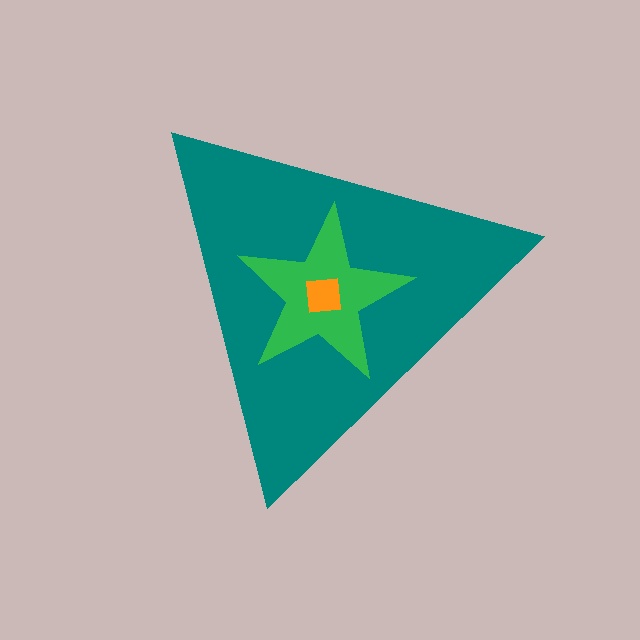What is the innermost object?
The orange square.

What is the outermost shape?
The teal triangle.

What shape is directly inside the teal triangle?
The green star.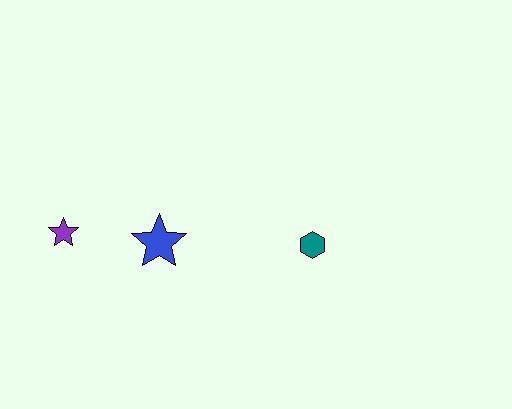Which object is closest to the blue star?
The purple star is closest to the blue star.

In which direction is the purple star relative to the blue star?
The purple star is to the left of the blue star.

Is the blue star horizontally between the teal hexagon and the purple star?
Yes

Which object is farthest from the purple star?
The teal hexagon is farthest from the purple star.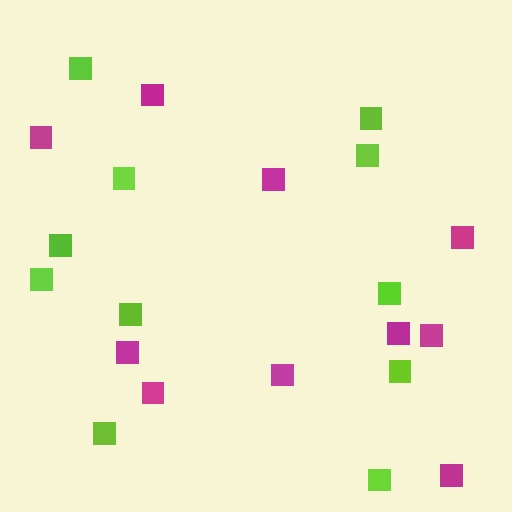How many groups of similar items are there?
There are 2 groups: one group of lime squares (11) and one group of magenta squares (10).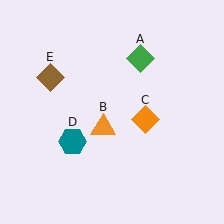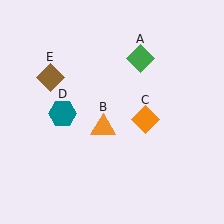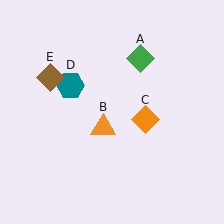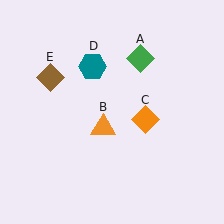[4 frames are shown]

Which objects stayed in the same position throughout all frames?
Green diamond (object A) and orange triangle (object B) and orange diamond (object C) and brown diamond (object E) remained stationary.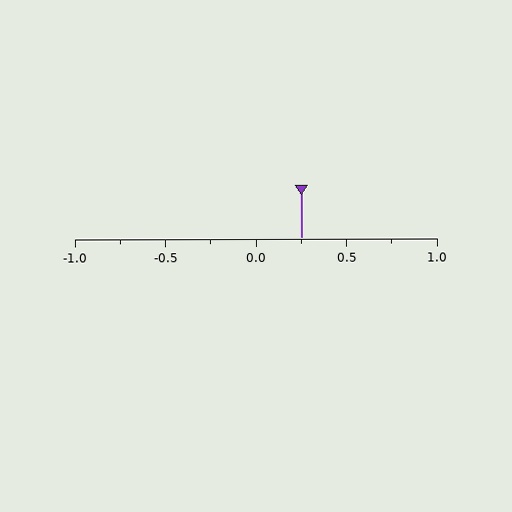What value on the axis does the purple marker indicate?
The marker indicates approximately 0.25.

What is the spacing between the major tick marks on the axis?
The major ticks are spaced 0.5 apart.